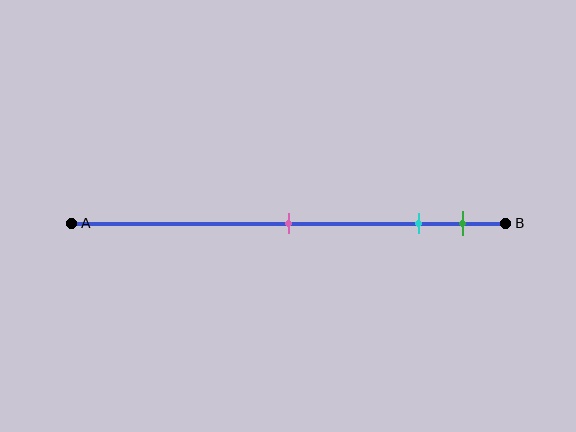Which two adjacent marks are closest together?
The cyan and green marks are the closest adjacent pair.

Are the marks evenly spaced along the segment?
No, the marks are not evenly spaced.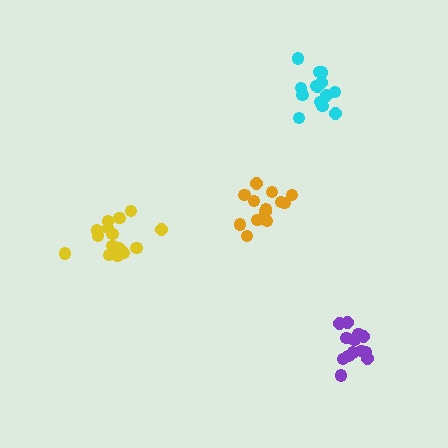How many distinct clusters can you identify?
There are 4 distinct clusters.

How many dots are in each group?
Group 1: 14 dots, Group 2: 13 dots, Group 3: 16 dots, Group 4: 13 dots (56 total).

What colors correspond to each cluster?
The clusters are colored: cyan, orange, yellow, purple.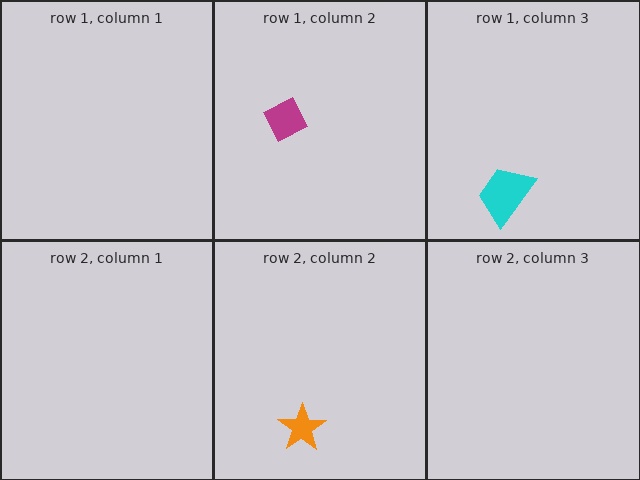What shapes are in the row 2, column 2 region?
The orange star.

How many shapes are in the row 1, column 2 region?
1.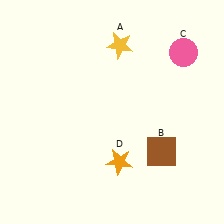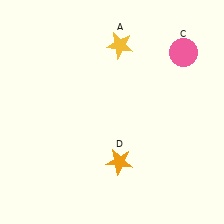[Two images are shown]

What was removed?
The brown square (B) was removed in Image 2.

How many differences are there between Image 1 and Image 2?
There is 1 difference between the two images.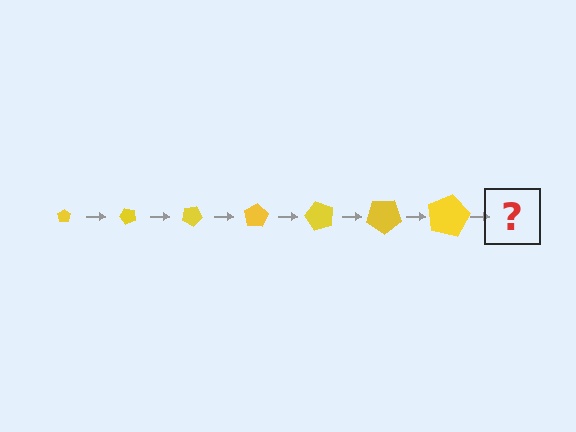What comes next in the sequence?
The next element should be a pentagon, larger than the previous one and rotated 350 degrees from the start.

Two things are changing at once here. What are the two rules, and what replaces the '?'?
The two rules are that the pentagon grows larger each step and it rotates 50 degrees each step. The '?' should be a pentagon, larger than the previous one and rotated 350 degrees from the start.